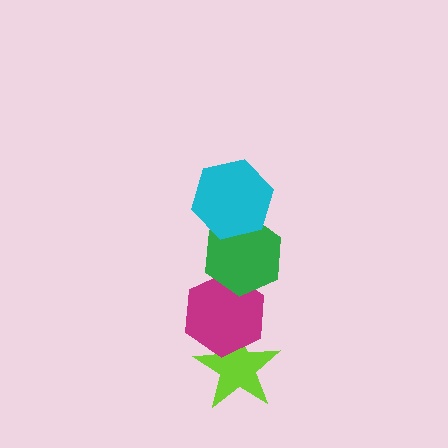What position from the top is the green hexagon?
The green hexagon is 2nd from the top.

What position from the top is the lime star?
The lime star is 4th from the top.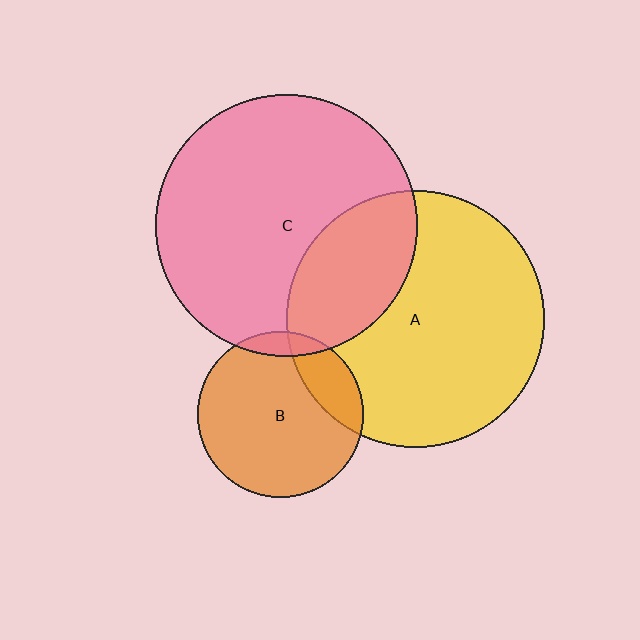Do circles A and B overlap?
Yes.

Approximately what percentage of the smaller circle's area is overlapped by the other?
Approximately 20%.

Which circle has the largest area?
Circle C (pink).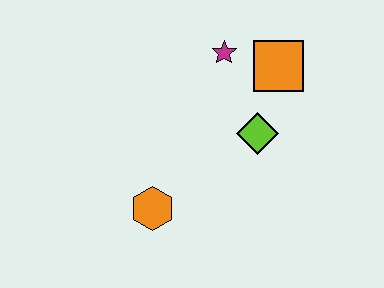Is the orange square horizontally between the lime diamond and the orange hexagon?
No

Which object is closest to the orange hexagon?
The lime diamond is closest to the orange hexagon.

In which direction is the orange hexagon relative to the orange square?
The orange hexagon is below the orange square.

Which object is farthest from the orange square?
The orange hexagon is farthest from the orange square.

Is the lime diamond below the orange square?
Yes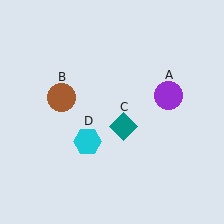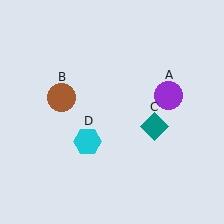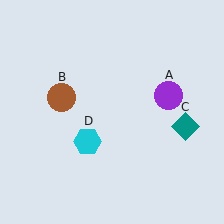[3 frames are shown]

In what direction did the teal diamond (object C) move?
The teal diamond (object C) moved right.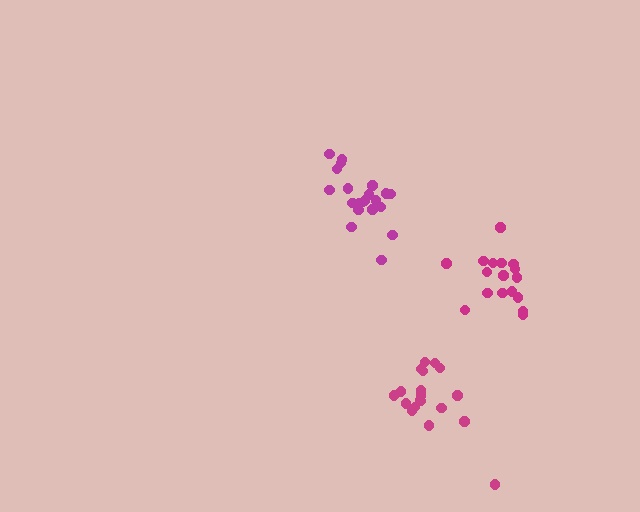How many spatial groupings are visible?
There are 3 spatial groupings.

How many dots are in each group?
Group 1: 17 dots, Group 2: 21 dots, Group 3: 19 dots (57 total).